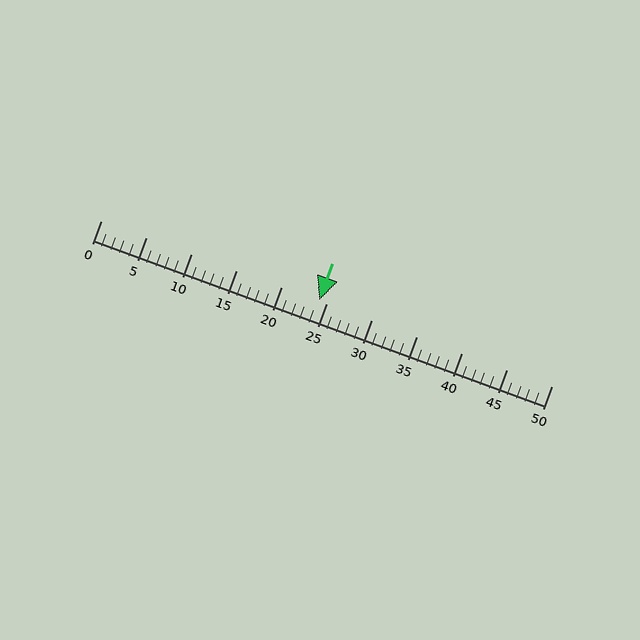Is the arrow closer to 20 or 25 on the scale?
The arrow is closer to 25.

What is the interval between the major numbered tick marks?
The major tick marks are spaced 5 units apart.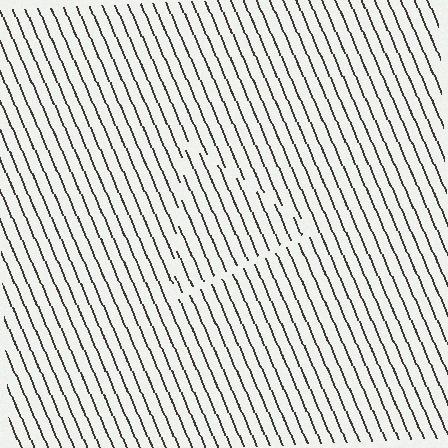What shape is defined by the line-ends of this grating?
An illusory triangle. The interior of the shape contains the same grating, shifted by half a period — the contour is defined by the phase discontinuity where line-ends from the inner and outer gratings abut.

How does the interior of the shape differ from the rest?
The interior of the shape contains the same grating, shifted by half a period — the contour is defined by the phase discontinuity where line-ends from the inner and outer gratings abut.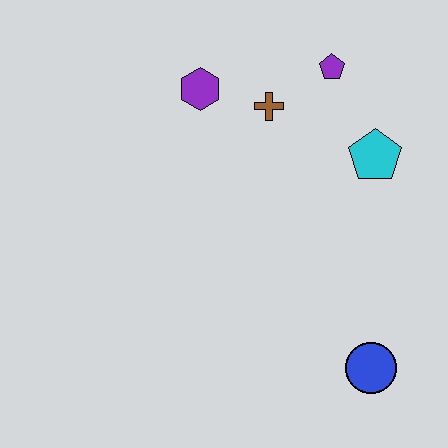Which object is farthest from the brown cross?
The blue circle is farthest from the brown cross.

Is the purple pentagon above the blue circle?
Yes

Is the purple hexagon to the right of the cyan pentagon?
No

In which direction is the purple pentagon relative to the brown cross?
The purple pentagon is to the right of the brown cross.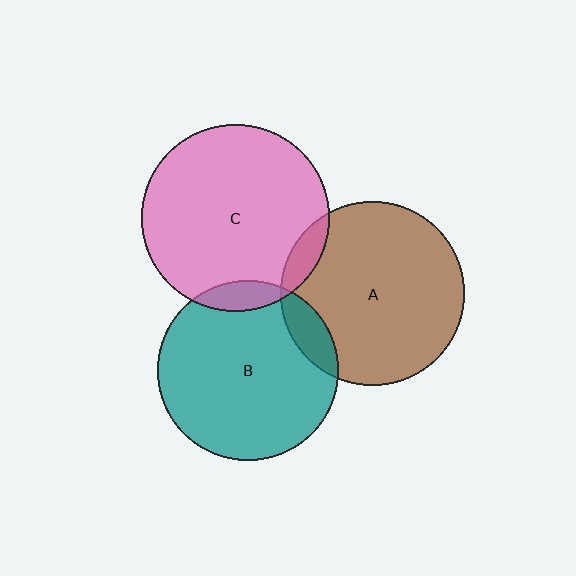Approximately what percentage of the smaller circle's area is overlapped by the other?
Approximately 10%.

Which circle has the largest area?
Circle C (pink).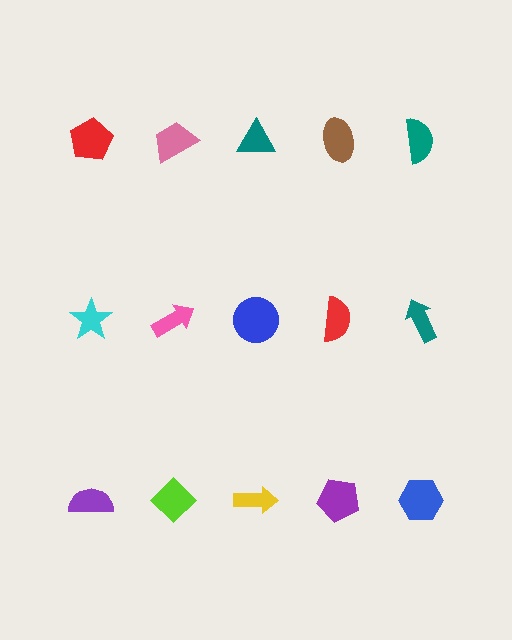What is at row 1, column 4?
A brown ellipse.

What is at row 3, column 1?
A purple semicircle.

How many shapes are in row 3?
5 shapes.